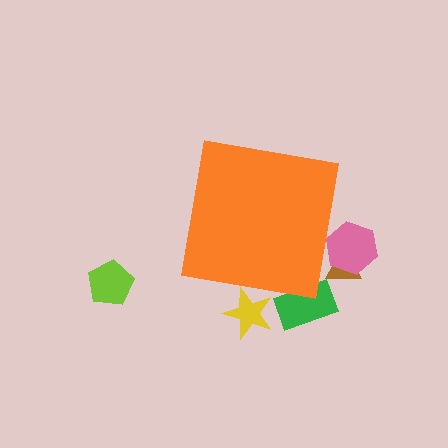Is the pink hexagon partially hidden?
Yes, the pink hexagon is partially hidden behind the orange square.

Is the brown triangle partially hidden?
Yes, the brown triangle is partially hidden behind the orange square.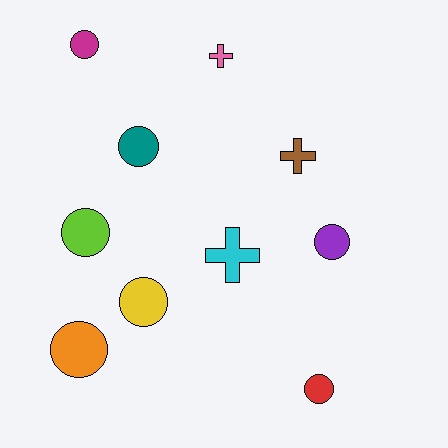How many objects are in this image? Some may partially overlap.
There are 10 objects.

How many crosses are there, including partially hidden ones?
There are 3 crosses.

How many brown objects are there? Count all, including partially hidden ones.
There is 1 brown object.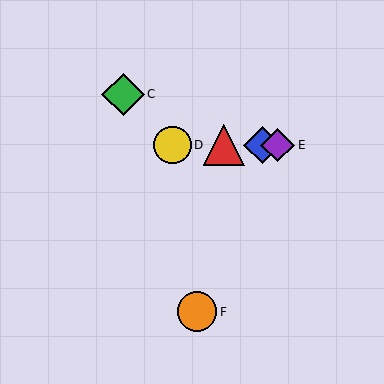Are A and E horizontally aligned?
Yes, both are at y≈145.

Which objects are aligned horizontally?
Objects A, B, D, E are aligned horizontally.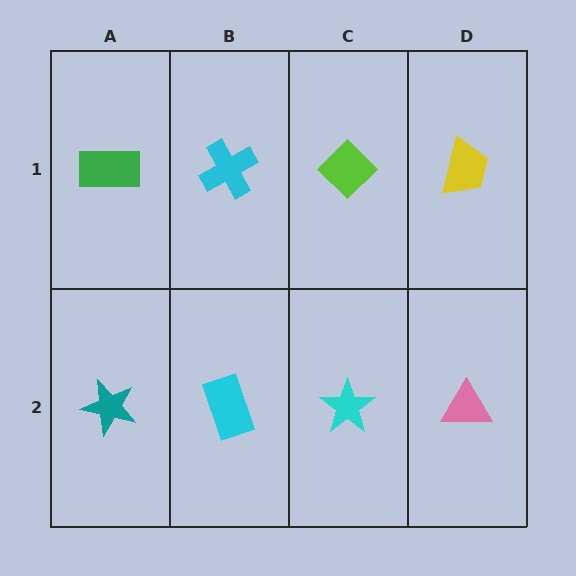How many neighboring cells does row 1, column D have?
2.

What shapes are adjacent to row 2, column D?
A yellow trapezoid (row 1, column D), a cyan star (row 2, column C).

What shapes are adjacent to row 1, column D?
A pink triangle (row 2, column D), a lime diamond (row 1, column C).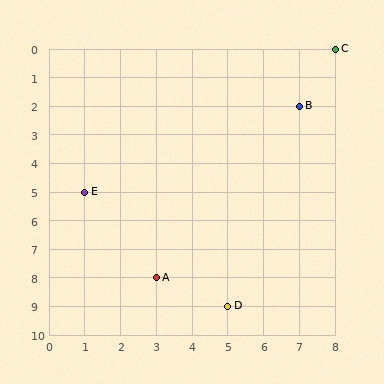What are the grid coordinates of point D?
Point D is at grid coordinates (5, 9).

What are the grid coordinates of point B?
Point B is at grid coordinates (7, 2).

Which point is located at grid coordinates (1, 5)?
Point E is at (1, 5).